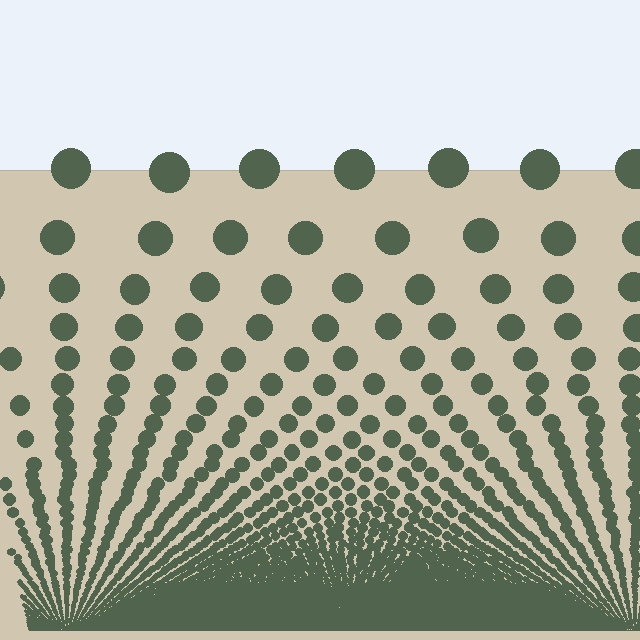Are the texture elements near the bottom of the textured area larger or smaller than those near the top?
Smaller. The gradient is inverted — elements near the bottom are smaller and denser.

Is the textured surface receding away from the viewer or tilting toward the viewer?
The surface appears to tilt toward the viewer. Texture elements get larger and sparser toward the top.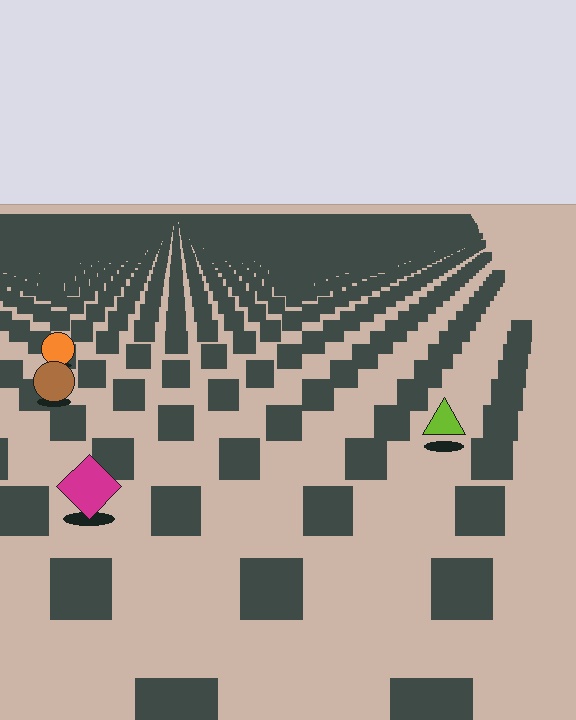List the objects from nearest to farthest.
From nearest to farthest: the magenta diamond, the lime triangle, the brown circle, the orange circle.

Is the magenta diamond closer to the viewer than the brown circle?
Yes. The magenta diamond is closer — you can tell from the texture gradient: the ground texture is coarser near it.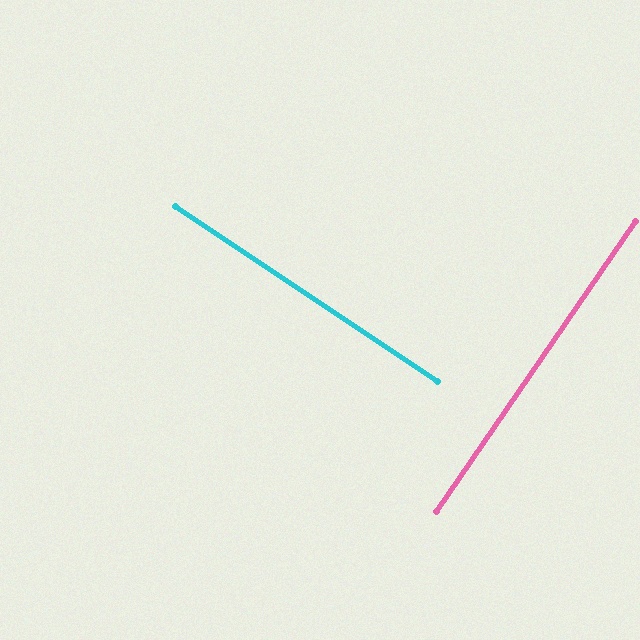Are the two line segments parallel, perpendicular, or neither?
Perpendicular — they meet at approximately 89°.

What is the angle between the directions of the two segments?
Approximately 89 degrees.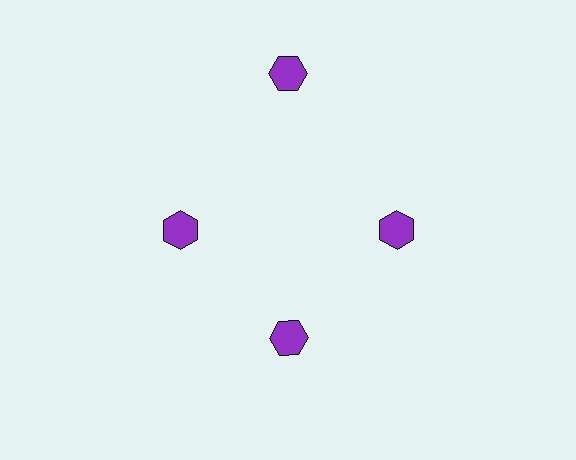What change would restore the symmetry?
The symmetry would be restored by moving it inward, back onto the ring so that all 4 hexagons sit at equal angles and equal distance from the center.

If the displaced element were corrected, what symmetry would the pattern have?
It would have 4-fold rotational symmetry — the pattern would map onto itself every 90 degrees.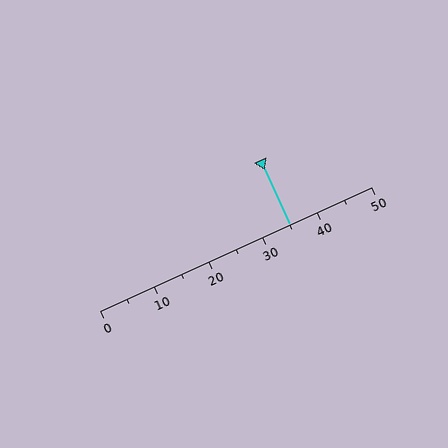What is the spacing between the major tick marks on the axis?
The major ticks are spaced 10 apart.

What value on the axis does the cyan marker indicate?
The marker indicates approximately 35.